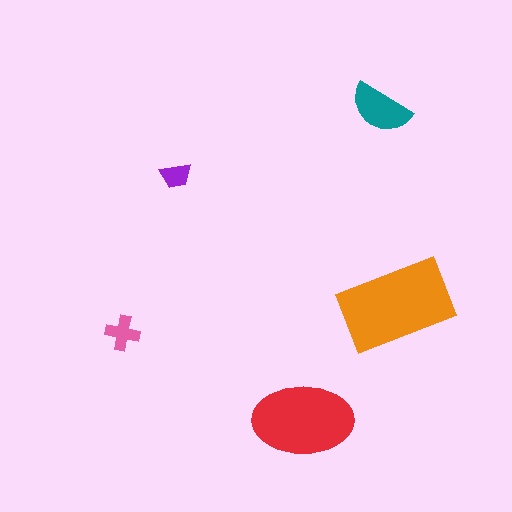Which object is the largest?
The orange rectangle.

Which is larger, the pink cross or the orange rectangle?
The orange rectangle.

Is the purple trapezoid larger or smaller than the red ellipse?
Smaller.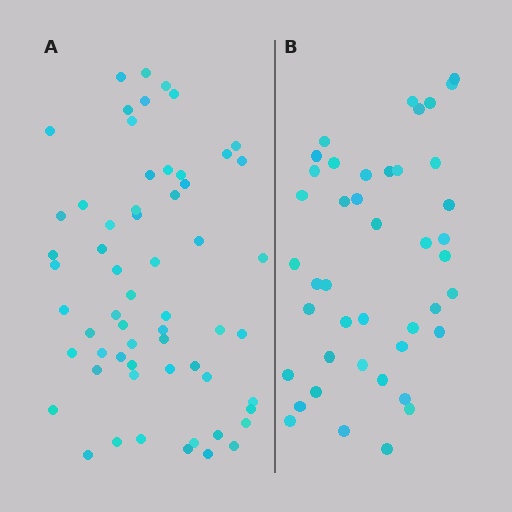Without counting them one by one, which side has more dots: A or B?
Region A (the left region) has more dots.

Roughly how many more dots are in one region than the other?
Region A has approximately 15 more dots than region B.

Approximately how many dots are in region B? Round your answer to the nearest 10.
About 40 dots. (The exact count is 43, which rounds to 40.)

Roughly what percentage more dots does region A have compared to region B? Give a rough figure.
About 40% more.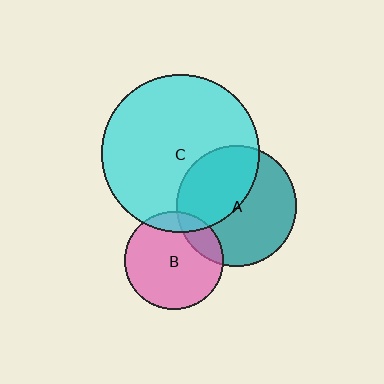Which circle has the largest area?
Circle C (cyan).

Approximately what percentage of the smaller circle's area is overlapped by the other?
Approximately 15%.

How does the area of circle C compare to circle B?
Approximately 2.6 times.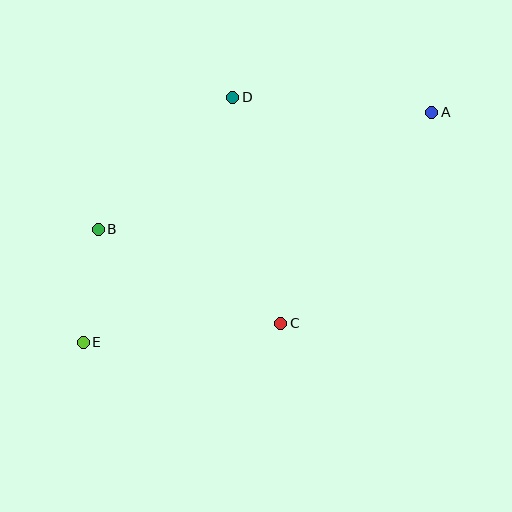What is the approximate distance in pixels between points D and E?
The distance between D and E is approximately 287 pixels.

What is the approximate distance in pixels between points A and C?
The distance between A and C is approximately 259 pixels.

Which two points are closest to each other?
Points B and E are closest to each other.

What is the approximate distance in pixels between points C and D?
The distance between C and D is approximately 231 pixels.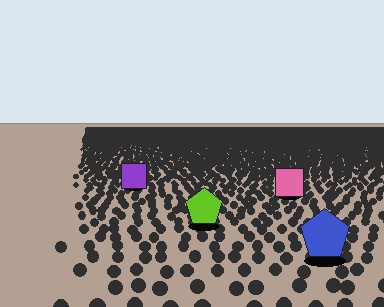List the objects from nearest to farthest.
From nearest to farthest: the blue pentagon, the lime pentagon, the pink square, the purple square.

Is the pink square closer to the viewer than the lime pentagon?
No. The lime pentagon is closer — you can tell from the texture gradient: the ground texture is coarser near it.